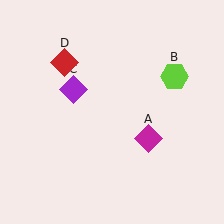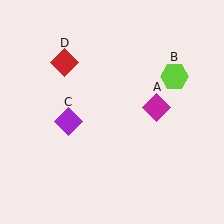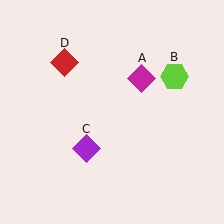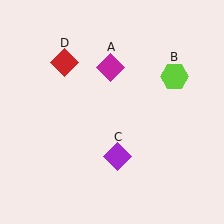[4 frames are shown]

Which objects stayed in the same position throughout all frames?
Lime hexagon (object B) and red diamond (object D) remained stationary.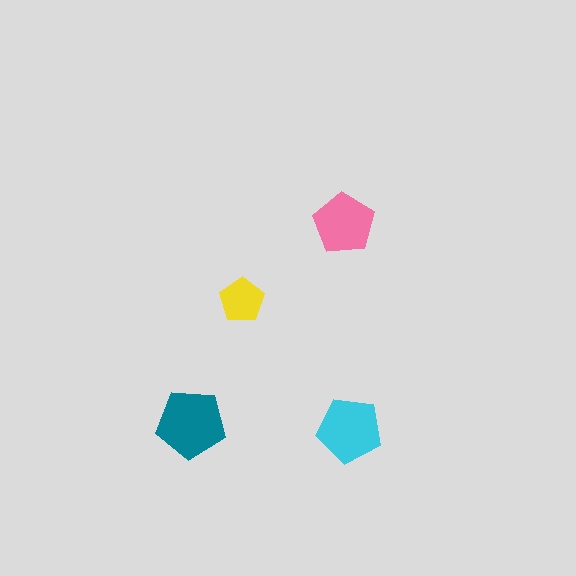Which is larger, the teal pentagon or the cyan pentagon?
The teal one.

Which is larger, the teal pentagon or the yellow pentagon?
The teal one.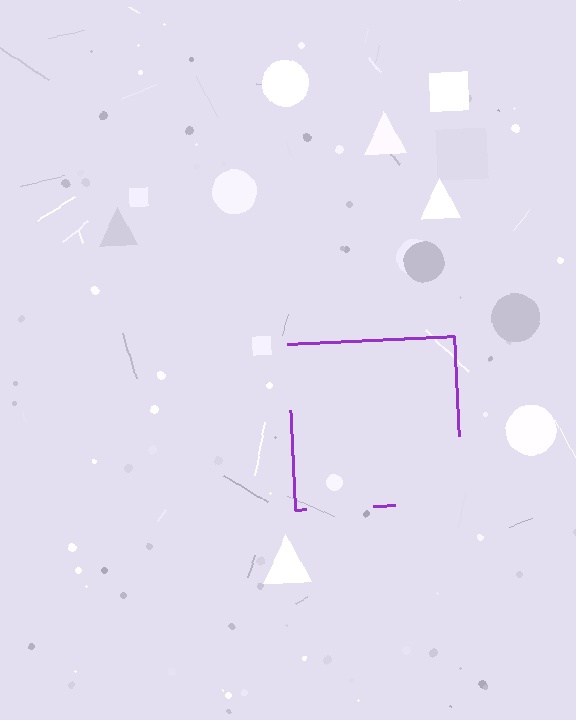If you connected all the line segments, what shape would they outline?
They would outline a square.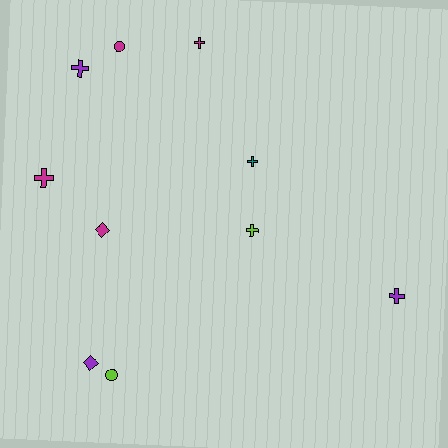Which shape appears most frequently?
Cross, with 6 objects.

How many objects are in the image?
There are 10 objects.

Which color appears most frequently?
Magenta, with 4 objects.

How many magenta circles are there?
There is 1 magenta circle.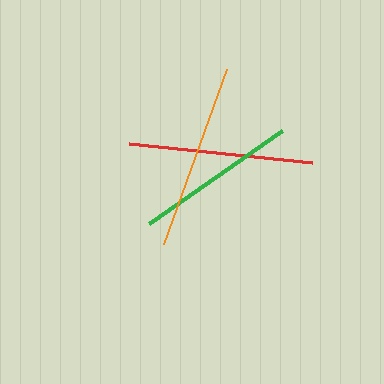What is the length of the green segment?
The green segment is approximately 163 pixels long.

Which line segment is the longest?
The orange line is the longest at approximately 186 pixels.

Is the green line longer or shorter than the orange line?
The orange line is longer than the green line.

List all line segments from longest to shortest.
From longest to shortest: orange, red, green.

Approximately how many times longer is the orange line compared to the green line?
The orange line is approximately 1.1 times the length of the green line.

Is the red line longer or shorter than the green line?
The red line is longer than the green line.